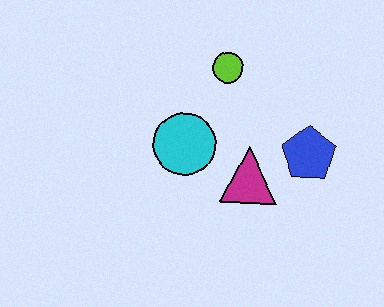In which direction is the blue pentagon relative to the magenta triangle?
The blue pentagon is to the right of the magenta triangle.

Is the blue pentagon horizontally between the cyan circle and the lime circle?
No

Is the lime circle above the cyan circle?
Yes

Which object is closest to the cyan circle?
The magenta triangle is closest to the cyan circle.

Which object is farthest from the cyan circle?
The blue pentagon is farthest from the cyan circle.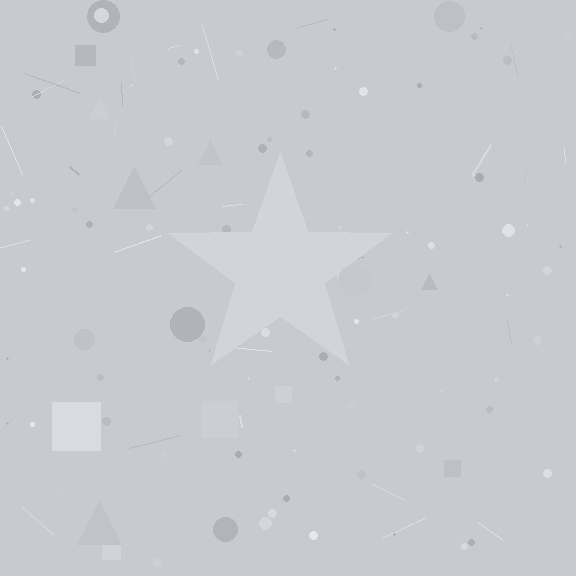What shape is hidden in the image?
A star is hidden in the image.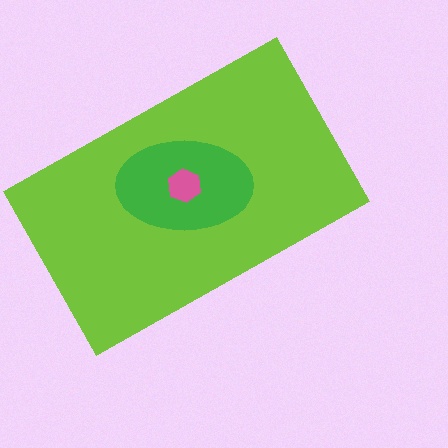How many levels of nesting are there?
3.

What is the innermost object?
The pink hexagon.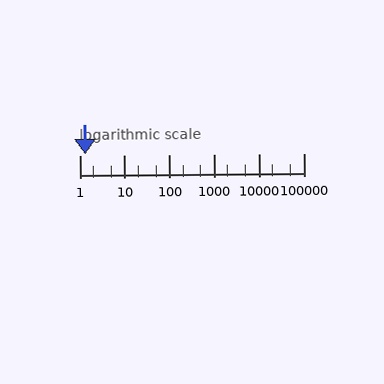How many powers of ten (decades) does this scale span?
The scale spans 5 decades, from 1 to 100000.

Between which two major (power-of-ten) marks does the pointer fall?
The pointer is between 1 and 10.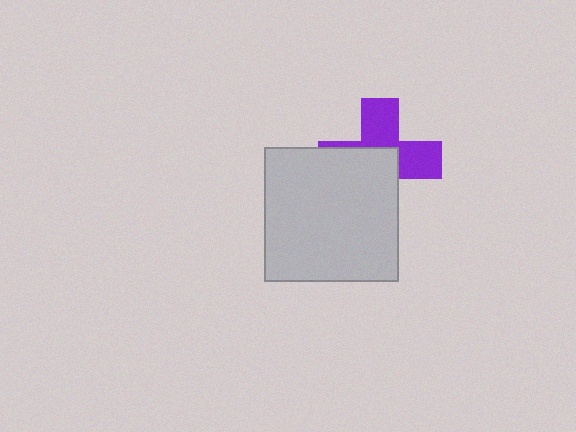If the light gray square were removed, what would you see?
You would see the complete purple cross.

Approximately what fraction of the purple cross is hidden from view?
Roughly 53% of the purple cross is hidden behind the light gray square.